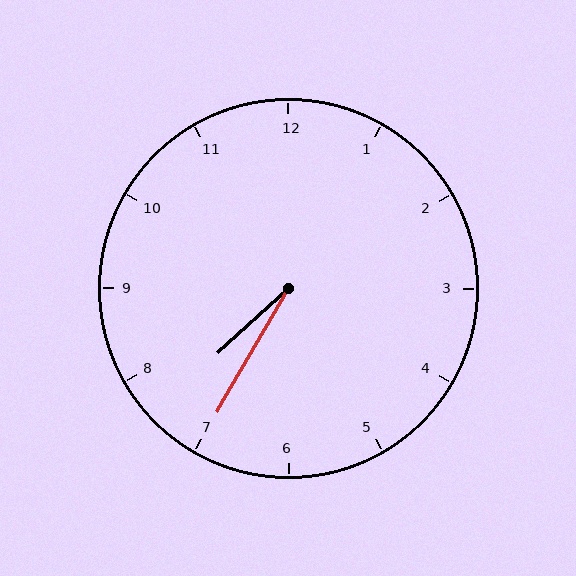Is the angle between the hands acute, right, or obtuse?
It is acute.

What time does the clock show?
7:35.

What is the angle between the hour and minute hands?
Approximately 18 degrees.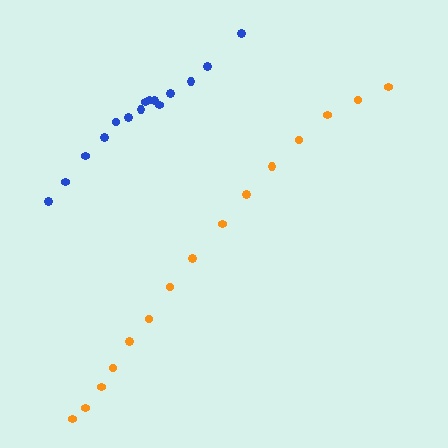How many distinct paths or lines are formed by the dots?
There are 2 distinct paths.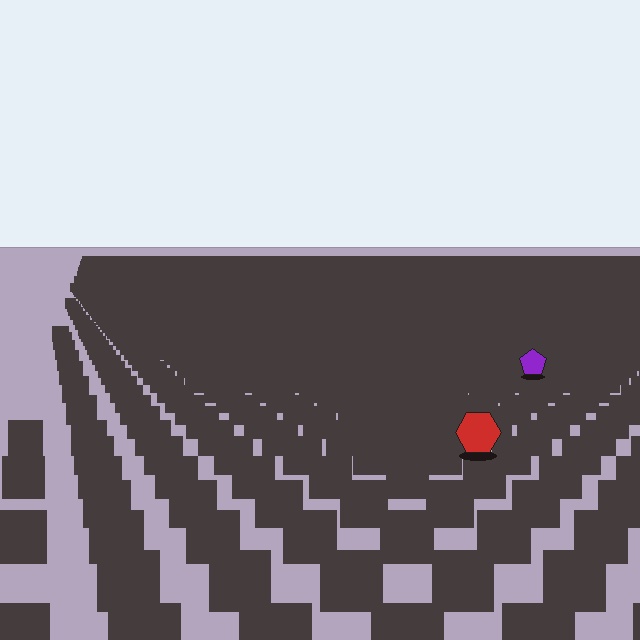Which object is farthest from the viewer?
The purple pentagon is farthest from the viewer. It appears smaller and the ground texture around it is denser.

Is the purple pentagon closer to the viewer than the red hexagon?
No. The red hexagon is closer — you can tell from the texture gradient: the ground texture is coarser near it.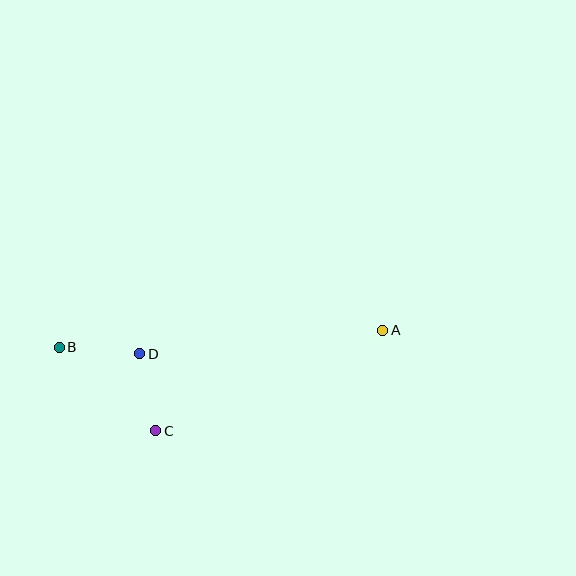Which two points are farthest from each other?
Points A and B are farthest from each other.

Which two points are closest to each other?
Points C and D are closest to each other.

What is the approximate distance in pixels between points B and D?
The distance between B and D is approximately 81 pixels.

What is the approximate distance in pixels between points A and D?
The distance between A and D is approximately 244 pixels.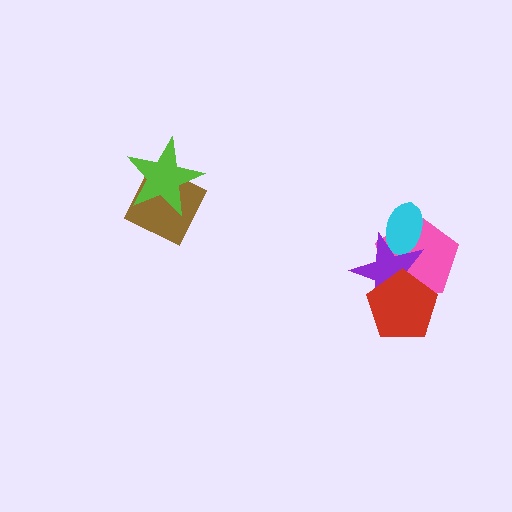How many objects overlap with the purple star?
3 objects overlap with the purple star.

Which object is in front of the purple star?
The red pentagon is in front of the purple star.